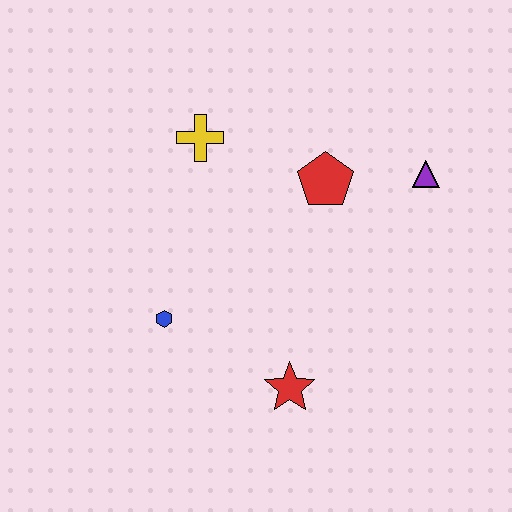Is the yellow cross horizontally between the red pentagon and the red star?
No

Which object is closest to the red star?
The blue hexagon is closest to the red star.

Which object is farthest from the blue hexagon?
The purple triangle is farthest from the blue hexagon.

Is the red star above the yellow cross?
No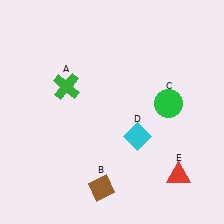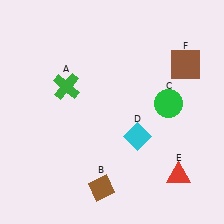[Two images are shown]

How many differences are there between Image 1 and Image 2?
There is 1 difference between the two images.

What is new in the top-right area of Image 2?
A brown square (F) was added in the top-right area of Image 2.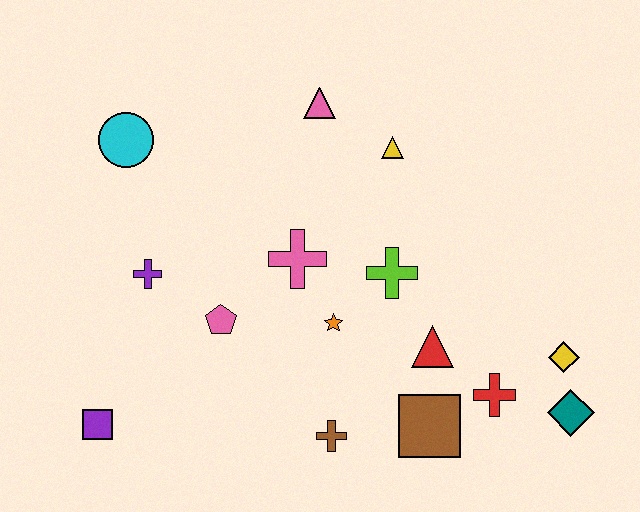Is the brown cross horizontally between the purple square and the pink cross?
No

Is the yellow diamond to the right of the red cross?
Yes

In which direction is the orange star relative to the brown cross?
The orange star is above the brown cross.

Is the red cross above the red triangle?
No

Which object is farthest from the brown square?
The cyan circle is farthest from the brown square.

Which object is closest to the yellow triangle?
The pink triangle is closest to the yellow triangle.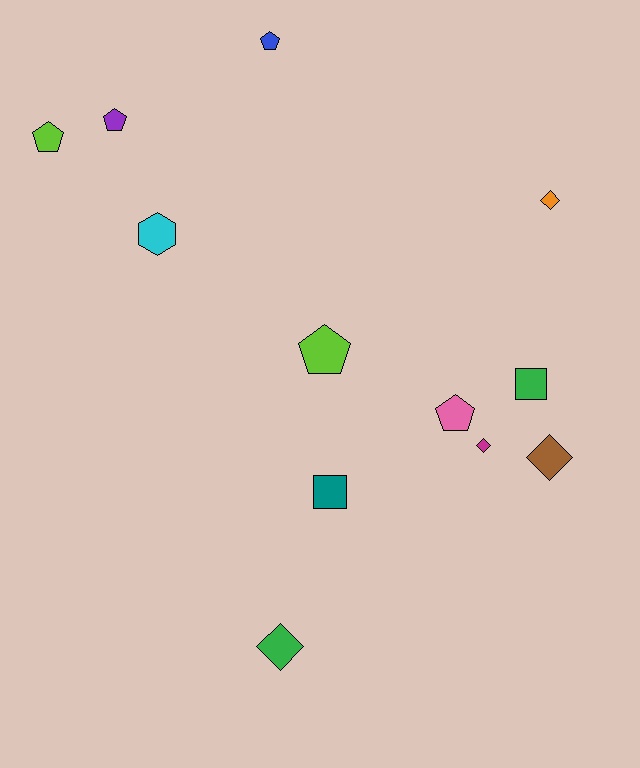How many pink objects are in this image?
There is 1 pink object.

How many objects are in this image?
There are 12 objects.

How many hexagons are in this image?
There is 1 hexagon.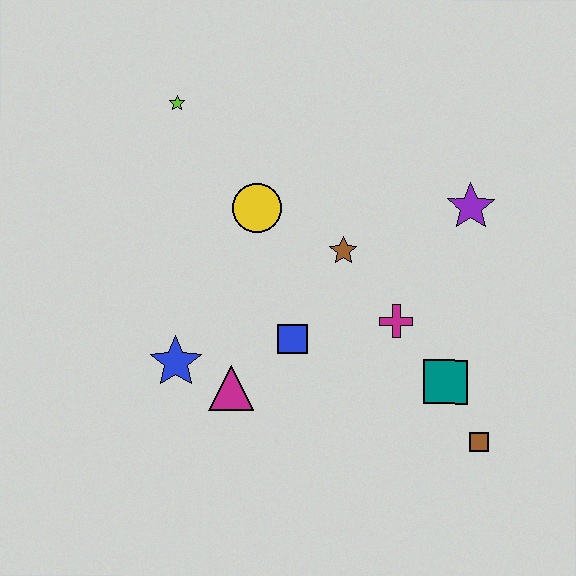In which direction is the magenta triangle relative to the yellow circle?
The magenta triangle is below the yellow circle.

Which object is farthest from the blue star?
The purple star is farthest from the blue star.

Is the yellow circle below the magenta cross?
No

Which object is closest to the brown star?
The magenta cross is closest to the brown star.